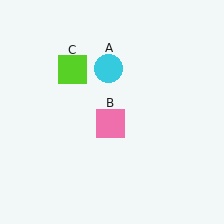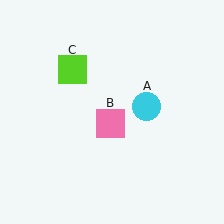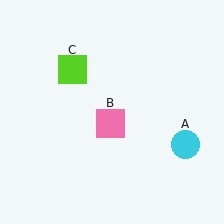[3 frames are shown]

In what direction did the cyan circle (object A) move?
The cyan circle (object A) moved down and to the right.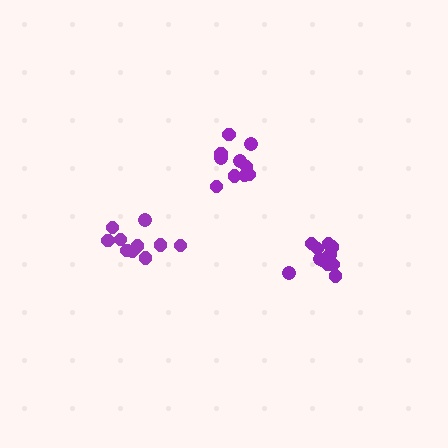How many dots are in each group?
Group 1: 10 dots, Group 2: 10 dots, Group 3: 11 dots (31 total).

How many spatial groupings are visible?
There are 3 spatial groupings.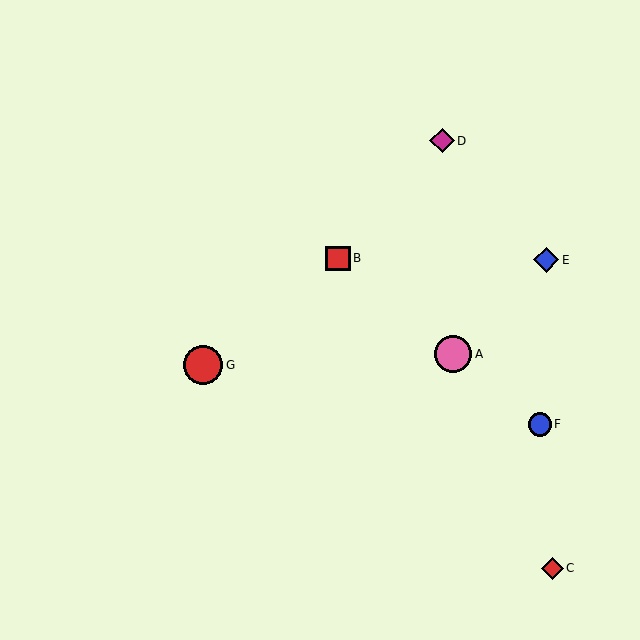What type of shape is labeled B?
Shape B is a red square.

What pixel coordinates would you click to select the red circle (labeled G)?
Click at (203, 365) to select the red circle G.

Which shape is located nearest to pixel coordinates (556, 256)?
The blue diamond (labeled E) at (546, 260) is nearest to that location.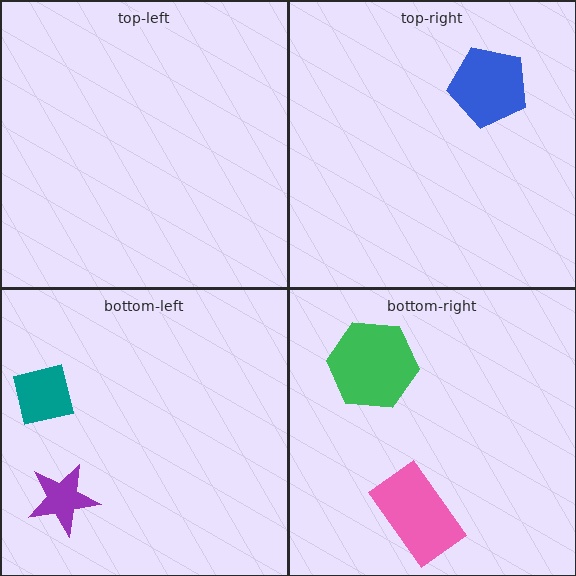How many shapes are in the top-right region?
1.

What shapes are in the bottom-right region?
The pink rectangle, the green hexagon.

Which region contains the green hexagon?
The bottom-right region.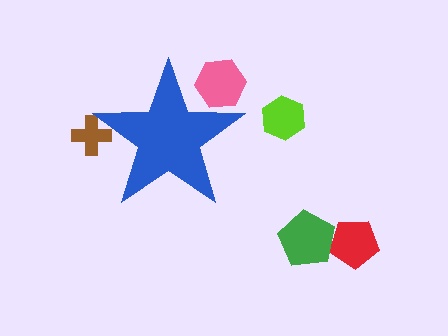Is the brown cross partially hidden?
Yes, the brown cross is partially hidden behind the blue star.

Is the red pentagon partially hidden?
No, the red pentagon is fully visible.